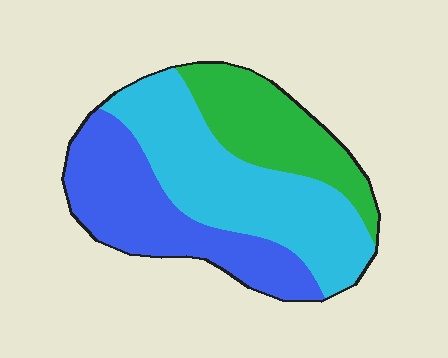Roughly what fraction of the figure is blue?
Blue takes up about one third (1/3) of the figure.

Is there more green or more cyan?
Cyan.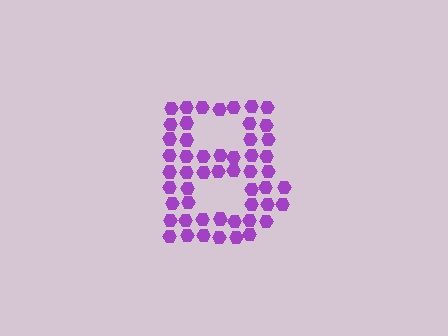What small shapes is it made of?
It is made of small hexagons.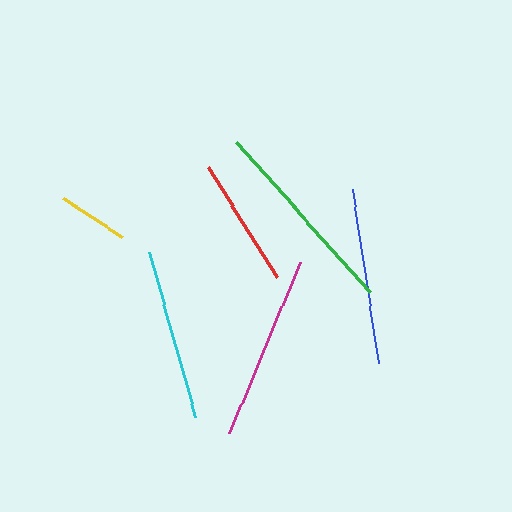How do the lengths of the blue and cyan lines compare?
The blue and cyan lines are approximately the same length.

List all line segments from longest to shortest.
From longest to shortest: green, magenta, blue, cyan, red, yellow.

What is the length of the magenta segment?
The magenta segment is approximately 185 pixels long.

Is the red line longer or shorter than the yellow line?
The red line is longer than the yellow line.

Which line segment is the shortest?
The yellow line is the shortest at approximately 71 pixels.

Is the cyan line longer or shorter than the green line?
The green line is longer than the cyan line.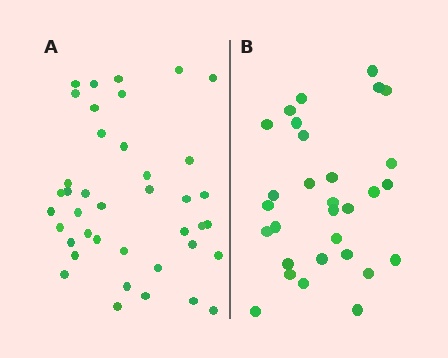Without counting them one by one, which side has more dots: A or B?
Region A (the left region) has more dots.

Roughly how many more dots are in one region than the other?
Region A has roughly 10 or so more dots than region B.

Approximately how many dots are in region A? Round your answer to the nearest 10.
About 40 dots.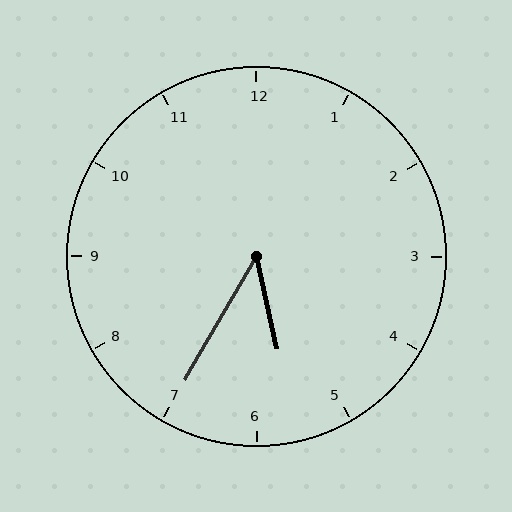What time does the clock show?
5:35.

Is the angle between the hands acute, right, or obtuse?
It is acute.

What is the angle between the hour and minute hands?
Approximately 42 degrees.